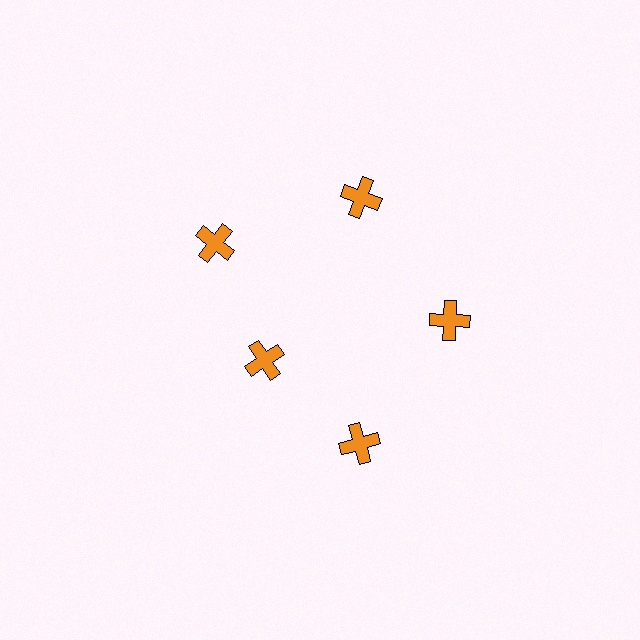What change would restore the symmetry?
The symmetry would be restored by moving it outward, back onto the ring so that all 5 crosses sit at equal angles and equal distance from the center.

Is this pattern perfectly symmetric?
No. The 5 orange crosses are arranged in a ring, but one element near the 8 o'clock position is pulled inward toward the center, breaking the 5-fold rotational symmetry.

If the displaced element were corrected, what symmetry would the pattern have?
It would have 5-fold rotational symmetry — the pattern would map onto itself every 72 degrees.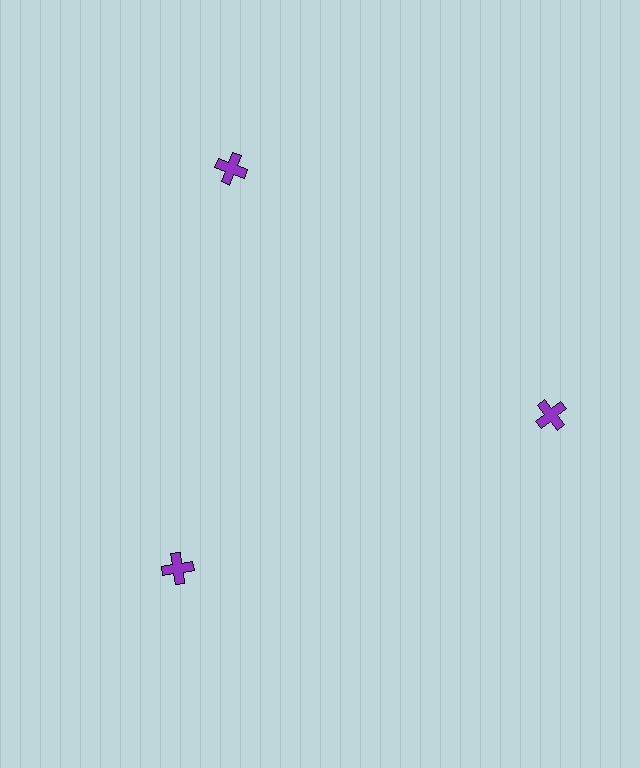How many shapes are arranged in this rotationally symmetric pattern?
There are 3 shapes, arranged in 3 groups of 1.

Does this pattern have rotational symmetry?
Yes, this pattern has 3-fold rotational symmetry. It looks the same after rotating 120 degrees around the center.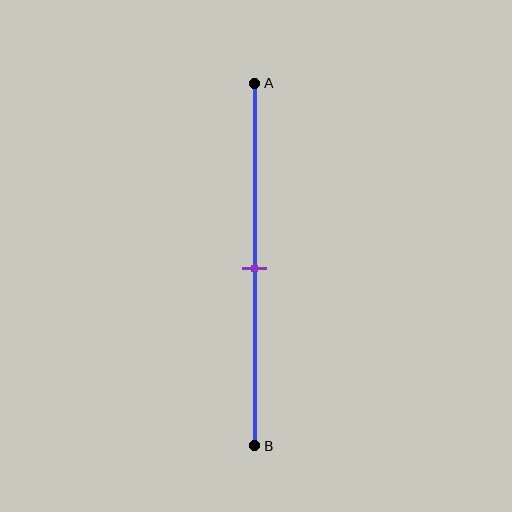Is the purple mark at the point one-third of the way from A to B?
No, the mark is at about 50% from A, not at the 33% one-third point.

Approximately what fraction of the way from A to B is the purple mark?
The purple mark is approximately 50% of the way from A to B.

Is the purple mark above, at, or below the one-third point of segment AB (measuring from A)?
The purple mark is below the one-third point of segment AB.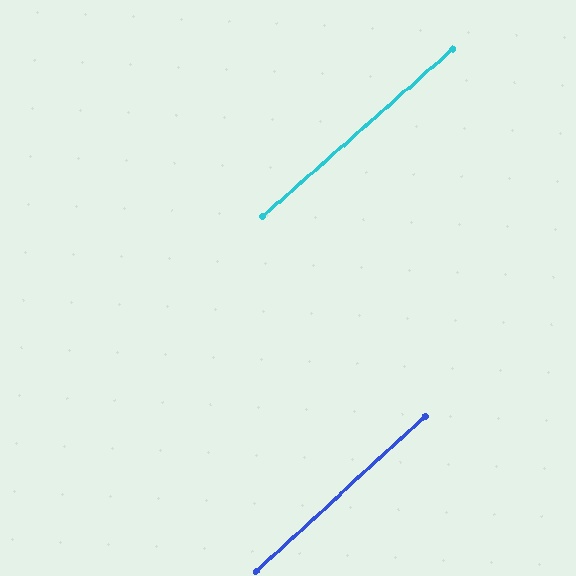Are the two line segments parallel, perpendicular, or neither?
Parallel — their directions differ by only 1.0°.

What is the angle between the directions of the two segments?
Approximately 1 degree.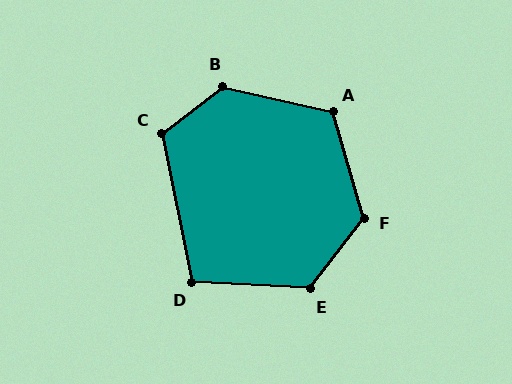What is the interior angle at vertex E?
Approximately 124 degrees (obtuse).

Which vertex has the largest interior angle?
B, at approximately 129 degrees.